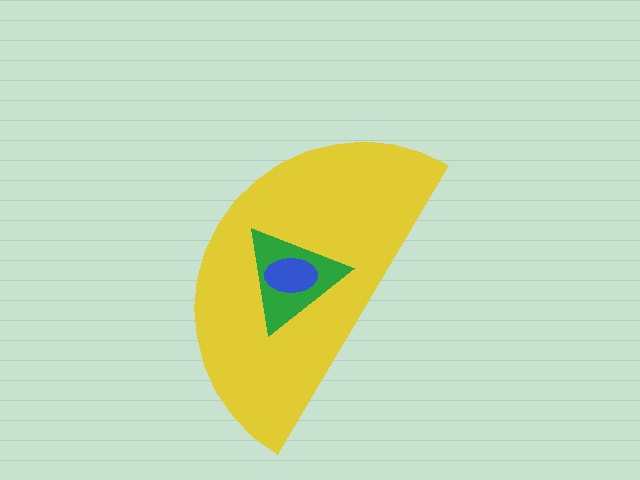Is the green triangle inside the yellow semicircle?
Yes.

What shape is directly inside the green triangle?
The blue ellipse.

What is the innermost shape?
The blue ellipse.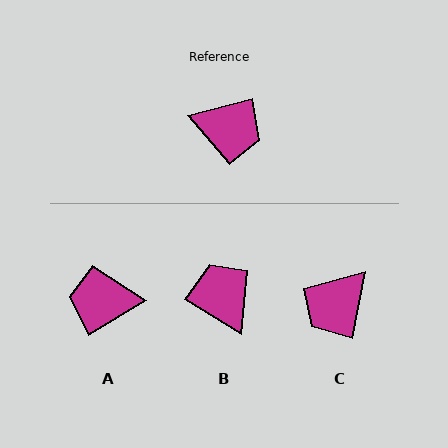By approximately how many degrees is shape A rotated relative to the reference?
Approximately 164 degrees clockwise.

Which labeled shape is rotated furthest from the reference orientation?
A, about 164 degrees away.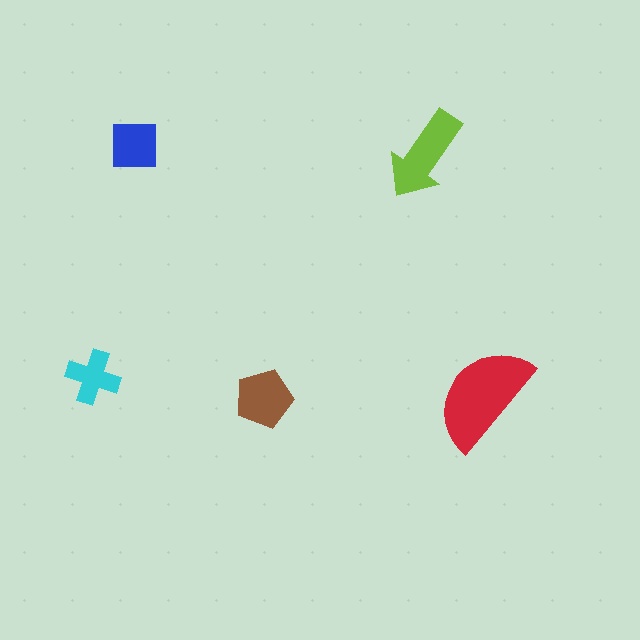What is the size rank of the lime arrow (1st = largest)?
2nd.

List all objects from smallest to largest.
The cyan cross, the blue square, the brown pentagon, the lime arrow, the red semicircle.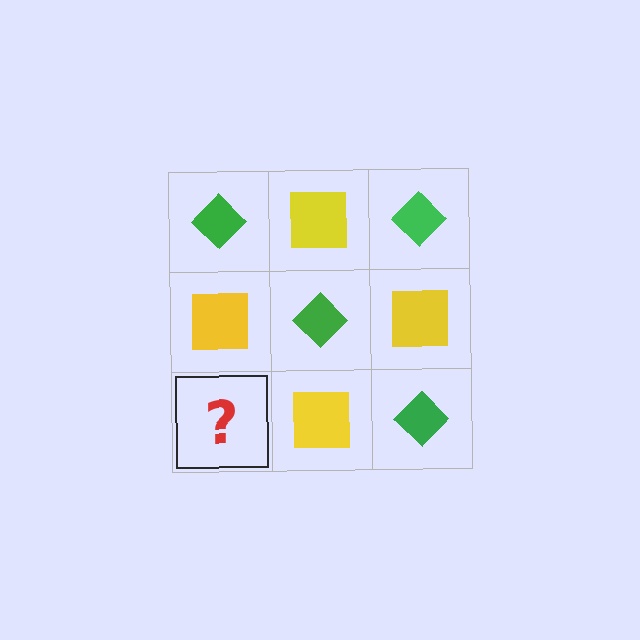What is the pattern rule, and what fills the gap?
The rule is that it alternates green diamond and yellow square in a checkerboard pattern. The gap should be filled with a green diamond.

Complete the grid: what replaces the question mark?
The question mark should be replaced with a green diamond.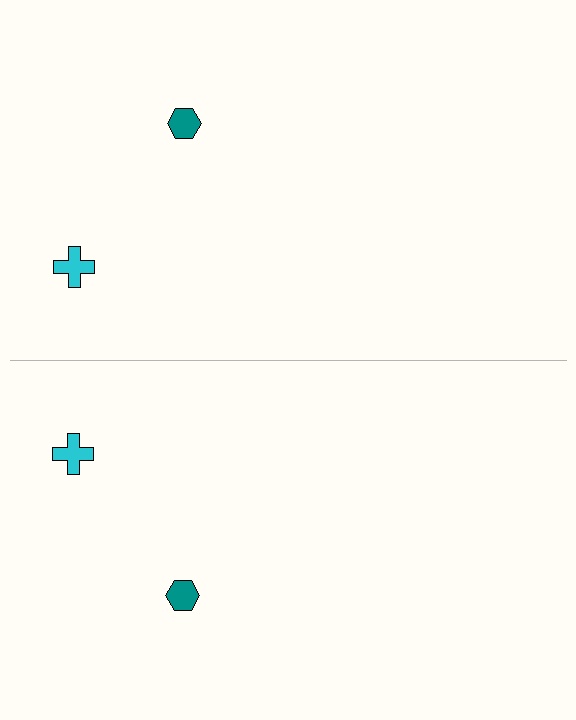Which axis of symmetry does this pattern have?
The pattern has a horizontal axis of symmetry running through the center of the image.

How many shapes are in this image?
There are 4 shapes in this image.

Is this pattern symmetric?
Yes, this pattern has bilateral (reflection) symmetry.